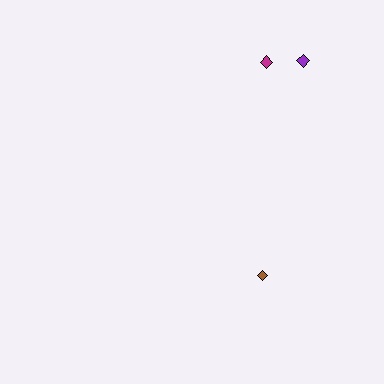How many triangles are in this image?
There are no triangles.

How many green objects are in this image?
There are no green objects.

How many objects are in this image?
There are 3 objects.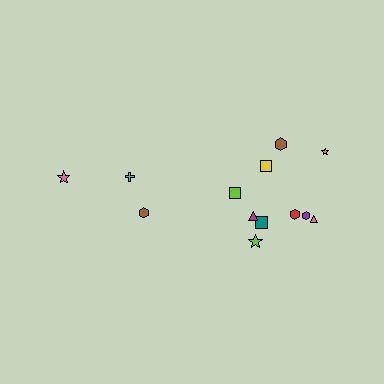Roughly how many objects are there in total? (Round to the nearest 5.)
Roughly 15 objects in total.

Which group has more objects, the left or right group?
The right group.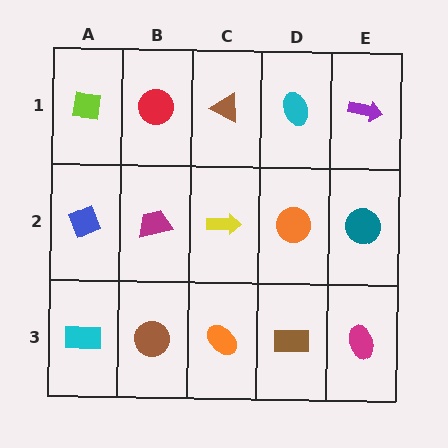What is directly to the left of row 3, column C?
A brown circle.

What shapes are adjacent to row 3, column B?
A magenta trapezoid (row 2, column B), a cyan rectangle (row 3, column A), an orange ellipse (row 3, column C).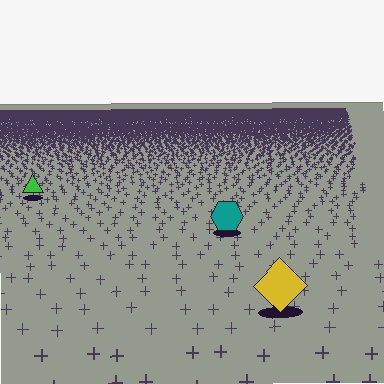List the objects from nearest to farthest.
From nearest to farthest: the yellow diamond, the teal hexagon, the green triangle.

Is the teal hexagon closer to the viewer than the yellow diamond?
No. The yellow diamond is closer — you can tell from the texture gradient: the ground texture is coarser near it.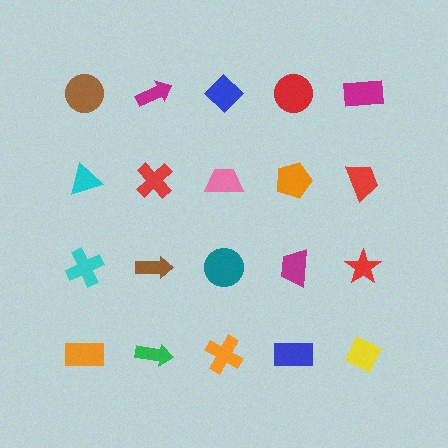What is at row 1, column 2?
A magenta arrow.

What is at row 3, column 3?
A teal circle.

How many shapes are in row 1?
5 shapes.